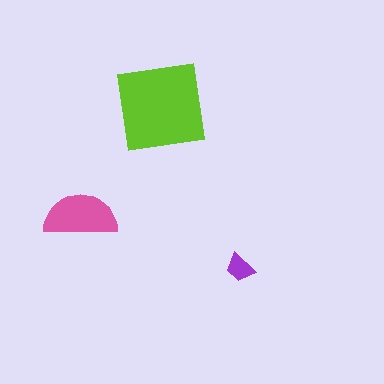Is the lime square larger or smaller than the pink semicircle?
Larger.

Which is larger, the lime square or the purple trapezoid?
The lime square.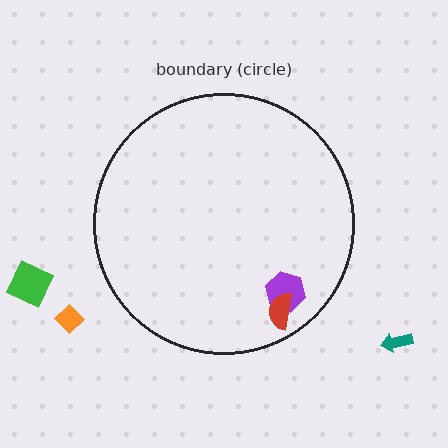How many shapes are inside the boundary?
2 inside, 3 outside.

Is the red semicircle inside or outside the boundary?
Inside.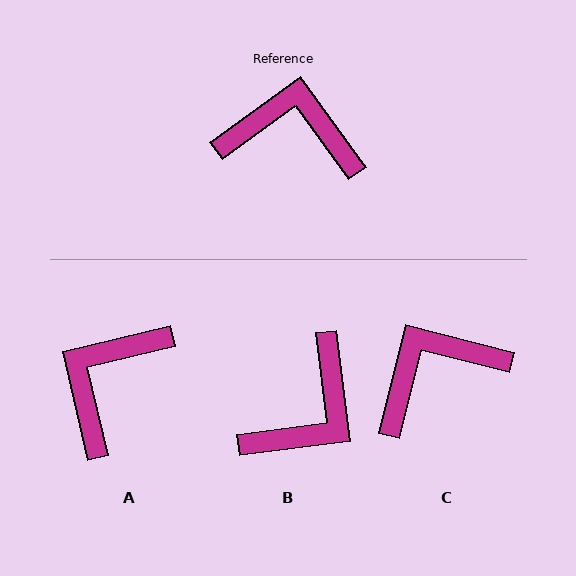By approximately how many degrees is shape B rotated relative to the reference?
Approximately 119 degrees clockwise.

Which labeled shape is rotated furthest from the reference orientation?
B, about 119 degrees away.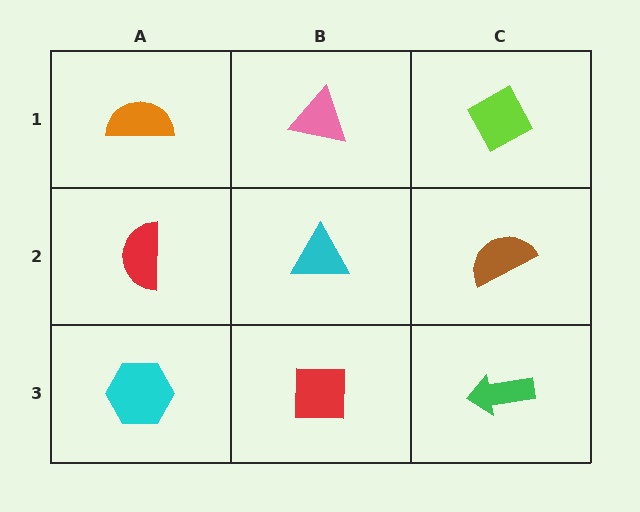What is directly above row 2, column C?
A lime diamond.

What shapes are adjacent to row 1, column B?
A cyan triangle (row 2, column B), an orange semicircle (row 1, column A), a lime diamond (row 1, column C).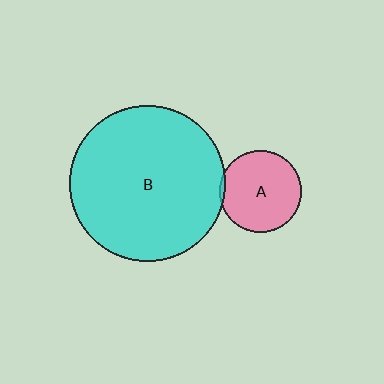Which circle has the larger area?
Circle B (cyan).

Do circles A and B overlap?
Yes.